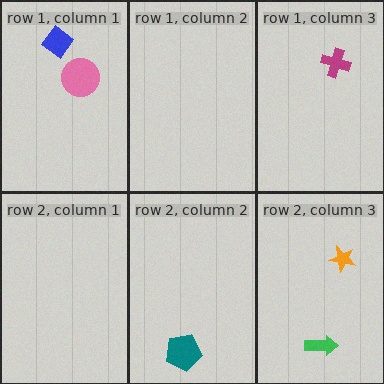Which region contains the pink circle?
The row 1, column 1 region.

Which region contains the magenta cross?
The row 1, column 3 region.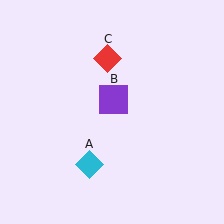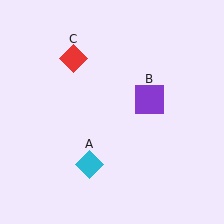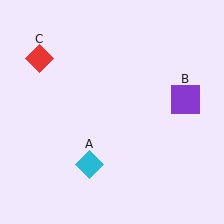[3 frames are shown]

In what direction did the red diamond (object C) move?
The red diamond (object C) moved left.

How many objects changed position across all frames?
2 objects changed position: purple square (object B), red diamond (object C).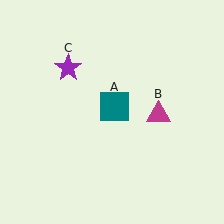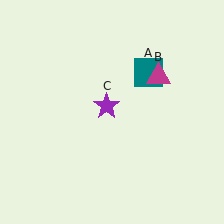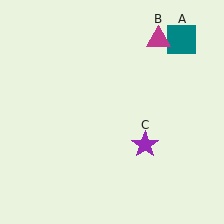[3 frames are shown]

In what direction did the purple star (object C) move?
The purple star (object C) moved down and to the right.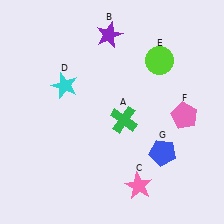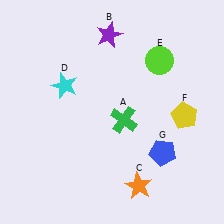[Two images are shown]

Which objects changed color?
C changed from pink to orange. F changed from pink to yellow.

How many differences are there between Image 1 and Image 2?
There are 2 differences between the two images.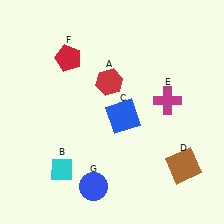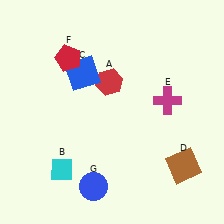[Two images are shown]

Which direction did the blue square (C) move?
The blue square (C) moved up.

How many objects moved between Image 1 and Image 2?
1 object moved between the two images.